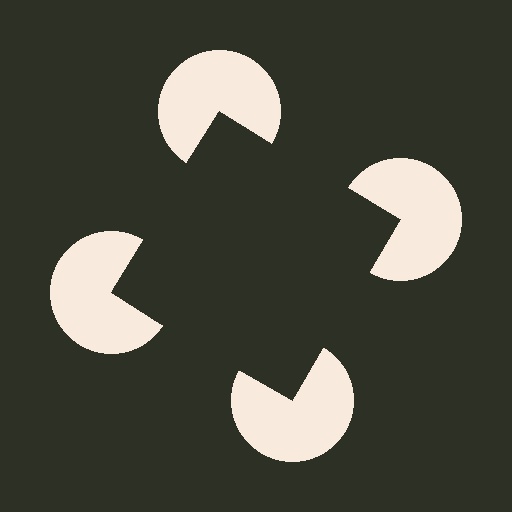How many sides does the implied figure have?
4 sides.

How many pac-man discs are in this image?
There are 4 — one at each vertex of the illusory square.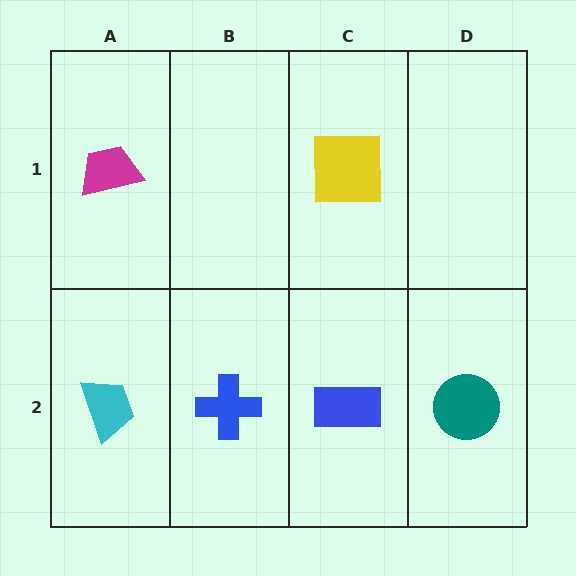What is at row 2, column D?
A teal circle.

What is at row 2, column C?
A blue rectangle.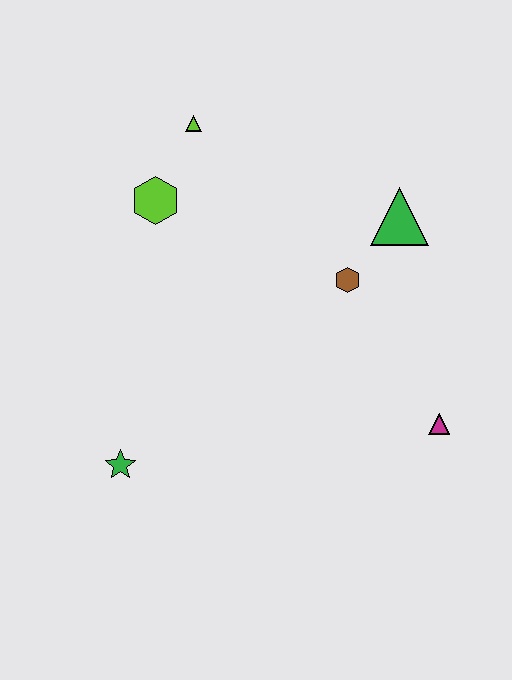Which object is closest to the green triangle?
The brown hexagon is closest to the green triangle.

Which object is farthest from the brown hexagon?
The green star is farthest from the brown hexagon.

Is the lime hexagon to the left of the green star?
No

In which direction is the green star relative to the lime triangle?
The green star is below the lime triangle.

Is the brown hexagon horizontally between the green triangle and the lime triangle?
Yes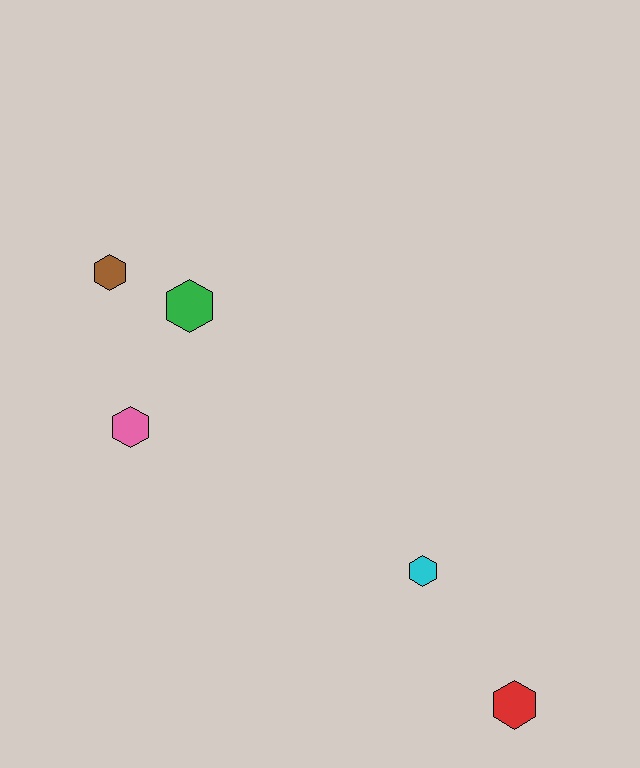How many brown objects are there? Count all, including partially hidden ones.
There is 1 brown object.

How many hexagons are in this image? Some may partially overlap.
There are 5 hexagons.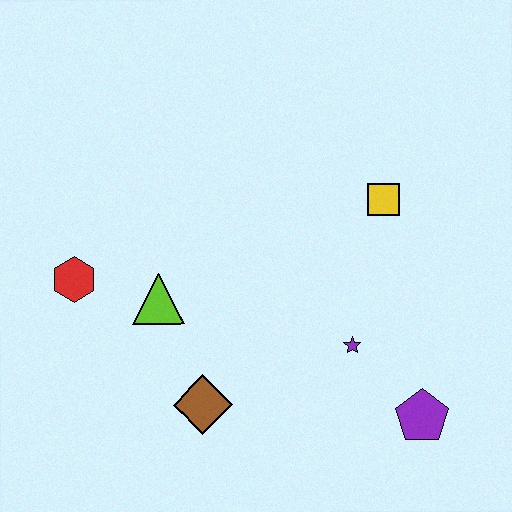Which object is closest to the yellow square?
The purple star is closest to the yellow square.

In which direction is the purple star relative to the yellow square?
The purple star is below the yellow square.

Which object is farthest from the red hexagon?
The purple pentagon is farthest from the red hexagon.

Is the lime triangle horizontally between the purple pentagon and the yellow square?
No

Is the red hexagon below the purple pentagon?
No